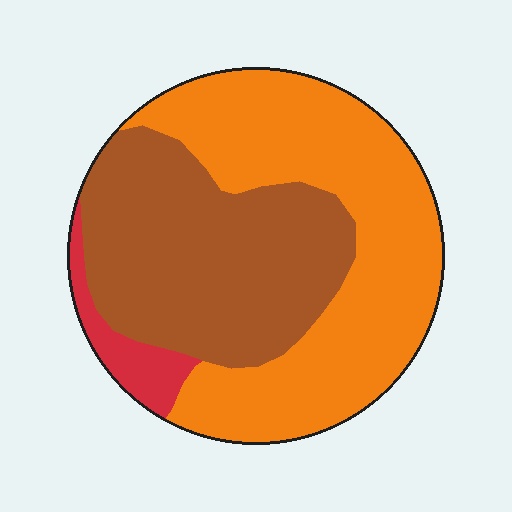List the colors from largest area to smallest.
From largest to smallest: orange, brown, red.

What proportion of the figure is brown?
Brown covers 42% of the figure.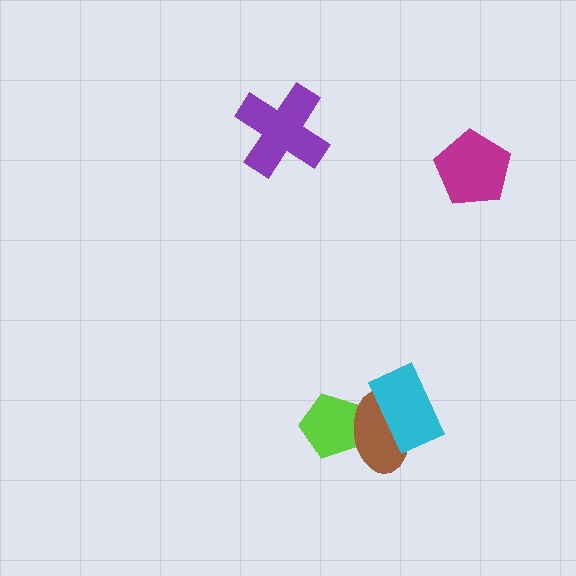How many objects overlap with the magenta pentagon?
0 objects overlap with the magenta pentagon.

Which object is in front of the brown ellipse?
The cyan rectangle is in front of the brown ellipse.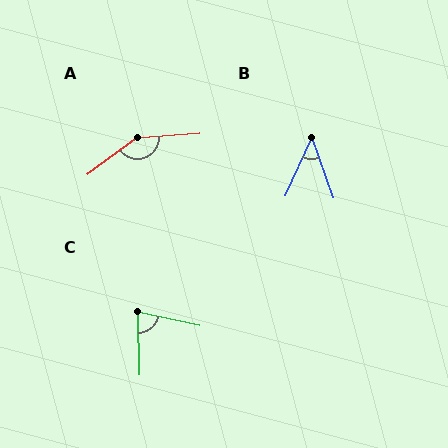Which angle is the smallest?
B, at approximately 44 degrees.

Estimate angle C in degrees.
Approximately 76 degrees.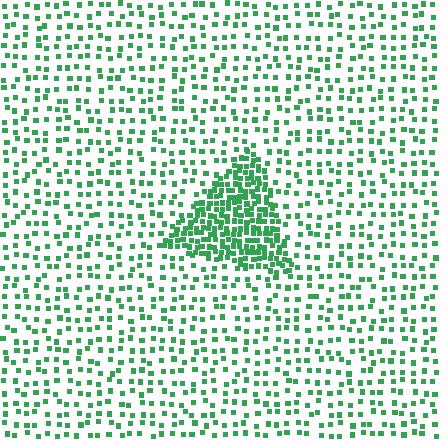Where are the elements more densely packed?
The elements are more densely packed inside the triangle boundary.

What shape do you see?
I see a triangle.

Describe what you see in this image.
The image contains small green elements arranged at two different densities. A triangle-shaped region is visible where the elements are more densely packed than the surrounding area.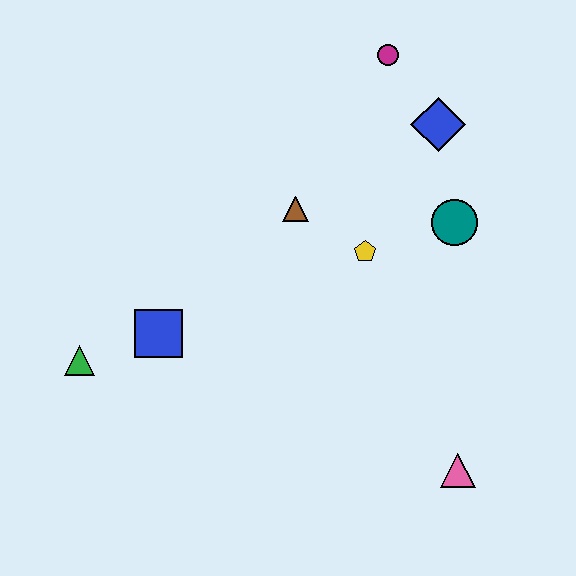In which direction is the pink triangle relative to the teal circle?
The pink triangle is below the teal circle.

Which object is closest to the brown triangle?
The yellow pentagon is closest to the brown triangle.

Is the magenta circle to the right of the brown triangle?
Yes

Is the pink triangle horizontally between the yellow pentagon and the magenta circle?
No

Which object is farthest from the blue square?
The magenta circle is farthest from the blue square.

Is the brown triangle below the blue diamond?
Yes